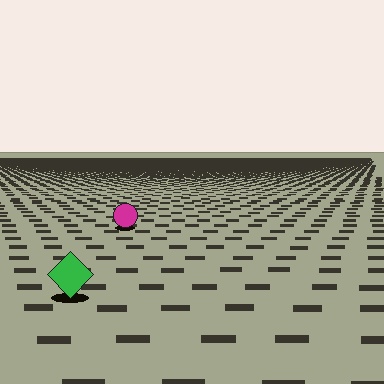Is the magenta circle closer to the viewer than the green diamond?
No. The green diamond is closer — you can tell from the texture gradient: the ground texture is coarser near it.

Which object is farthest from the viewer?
The magenta circle is farthest from the viewer. It appears smaller and the ground texture around it is denser.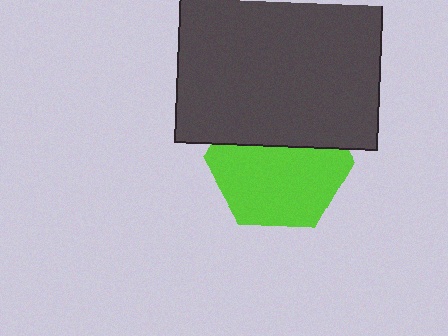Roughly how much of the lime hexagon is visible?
About half of it is visible (roughly 62%).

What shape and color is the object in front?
The object in front is a dark gray square.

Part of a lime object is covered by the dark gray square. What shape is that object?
It is a hexagon.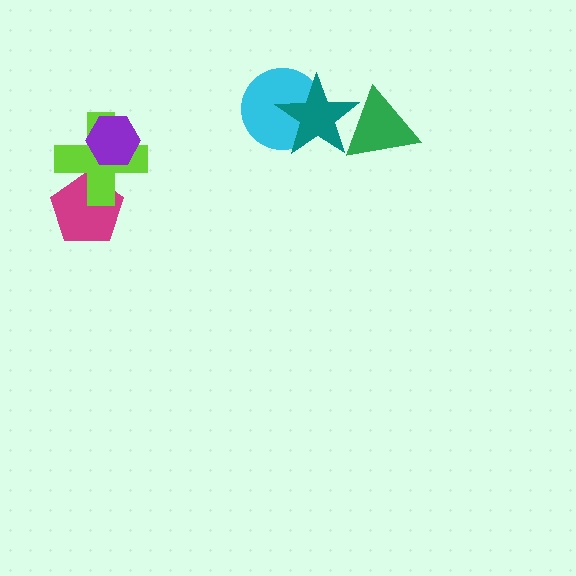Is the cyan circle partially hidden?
Yes, it is partially covered by another shape.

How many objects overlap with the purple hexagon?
1 object overlaps with the purple hexagon.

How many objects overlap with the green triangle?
1 object overlaps with the green triangle.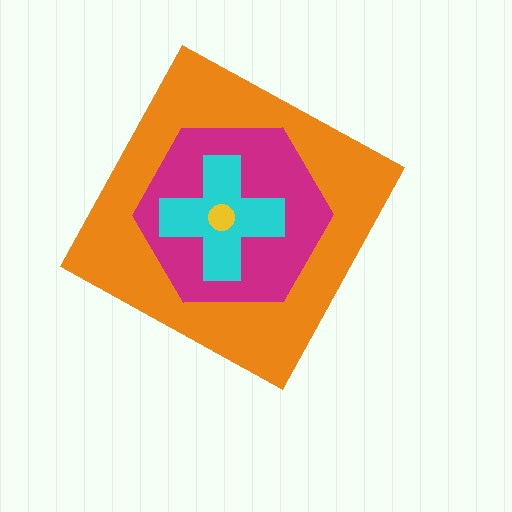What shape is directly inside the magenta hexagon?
The cyan cross.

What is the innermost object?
The yellow circle.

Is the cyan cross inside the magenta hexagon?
Yes.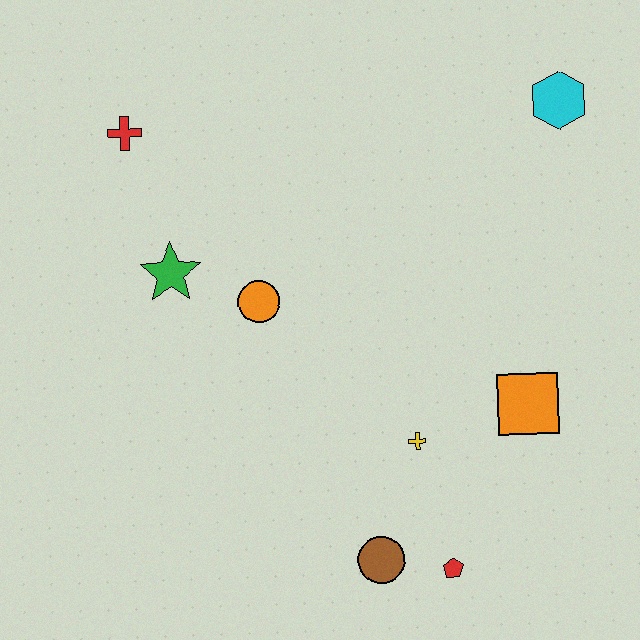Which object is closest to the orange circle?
The green star is closest to the orange circle.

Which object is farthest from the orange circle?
The cyan hexagon is farthest from the orange circle.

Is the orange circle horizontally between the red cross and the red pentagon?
Yes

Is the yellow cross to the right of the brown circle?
Yes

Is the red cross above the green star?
Yes